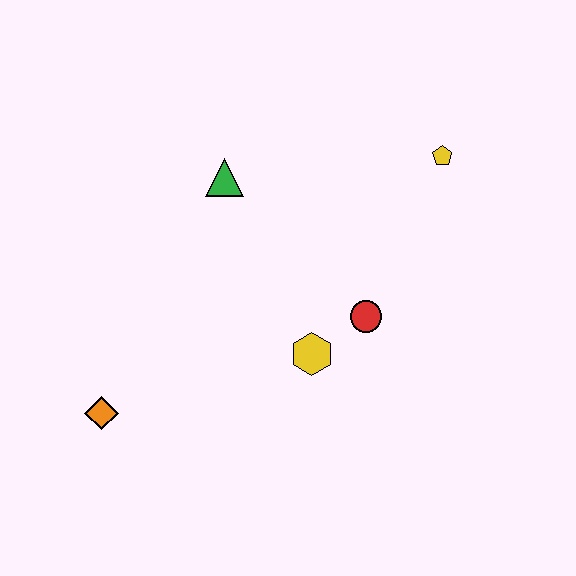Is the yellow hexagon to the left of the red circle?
Yes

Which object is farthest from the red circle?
The orange diamond is farthest from the red circle.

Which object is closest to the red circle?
The yellow hexagon is closest to the red circle.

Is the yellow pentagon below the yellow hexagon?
No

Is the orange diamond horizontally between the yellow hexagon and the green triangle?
No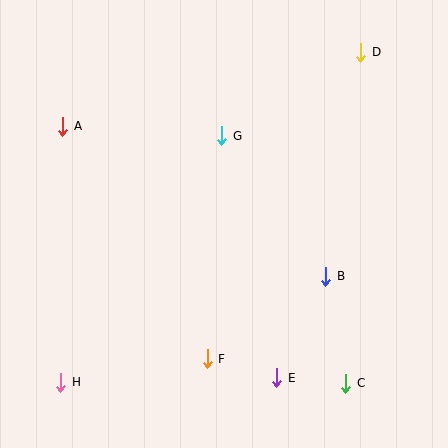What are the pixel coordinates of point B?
Point B is at (326, 276).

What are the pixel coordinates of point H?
Point H is at (61, 382).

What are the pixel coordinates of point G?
Point G is at (222, 136).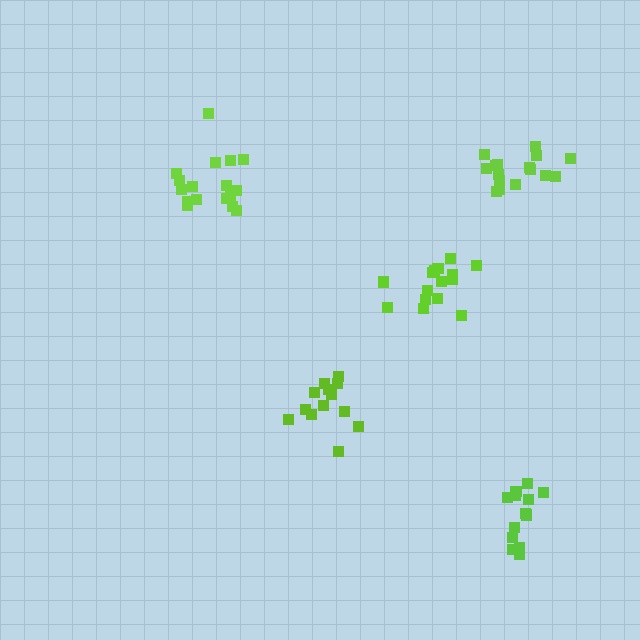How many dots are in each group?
Group 1: 17 dots, Group 2: 13 dots, Group 3: 15 dots, Group 4: 13 dots, Group 5: 16 dots (74 total).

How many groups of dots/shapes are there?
There are 5 groups.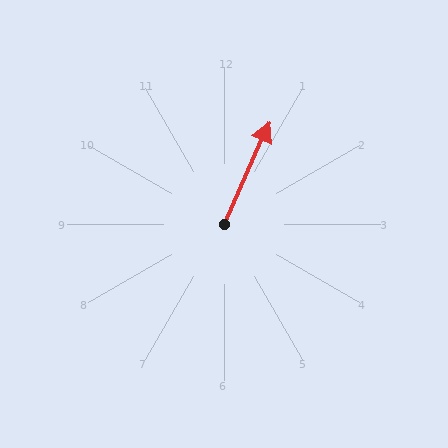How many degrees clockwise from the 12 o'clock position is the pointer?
Approximately 24 degrees.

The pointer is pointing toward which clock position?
Roughly 1 o'clock.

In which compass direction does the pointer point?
Northeast.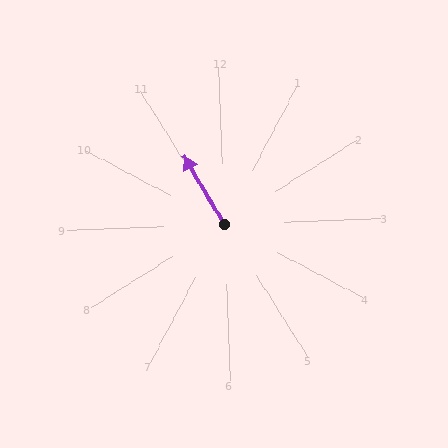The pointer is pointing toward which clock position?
Roughly 11 o'clock.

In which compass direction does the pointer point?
Northwest.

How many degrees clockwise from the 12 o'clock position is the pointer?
Approximately 331 degrees.